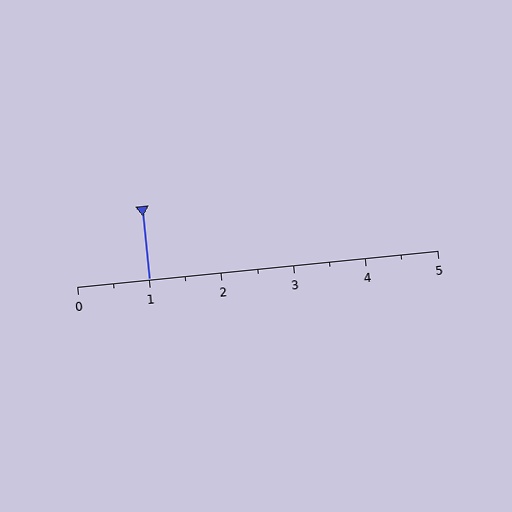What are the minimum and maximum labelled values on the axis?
The axis runs from 0 to 5.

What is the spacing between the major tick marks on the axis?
The major ticks are spaced 1 apart.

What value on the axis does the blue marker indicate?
The marker indicates approximately 1.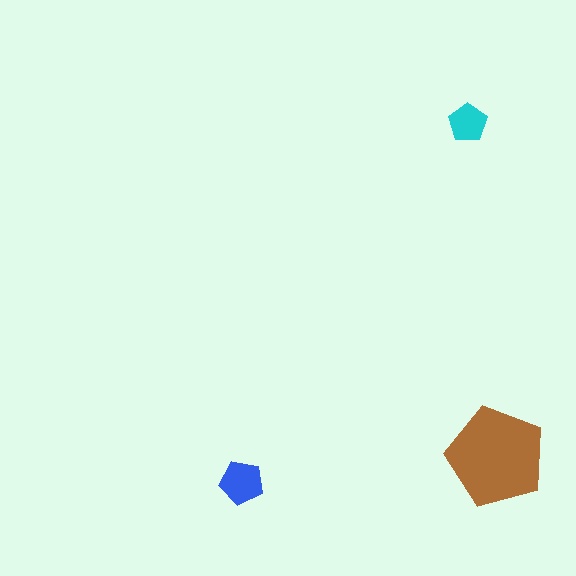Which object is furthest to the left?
The blue pentagon is leftmost.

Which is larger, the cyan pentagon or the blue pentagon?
The blue one.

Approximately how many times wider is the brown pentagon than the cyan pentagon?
About 2.5 times wider.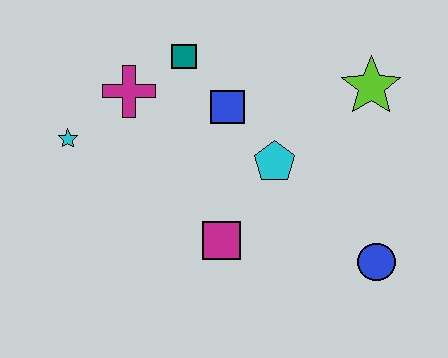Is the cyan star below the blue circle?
No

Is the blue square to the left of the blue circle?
Yes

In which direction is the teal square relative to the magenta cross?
The teal square is to the right of the magenta cross.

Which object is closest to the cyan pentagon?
The blue square is closest to the cyan pentagon.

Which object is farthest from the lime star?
The cyan star is farthest from the lime star.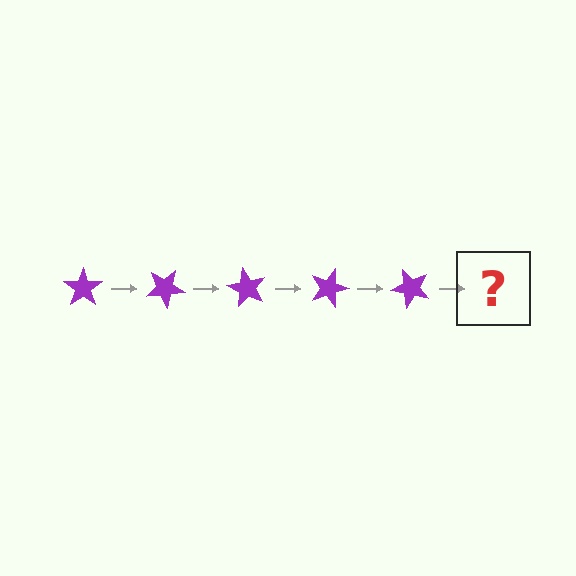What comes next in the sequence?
The next element should be a purple star rotated 150 degrees.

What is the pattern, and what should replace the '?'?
The pattern is that the star rotates 30 degrees each step. The '?' should be a purple star rotated 150 degrees.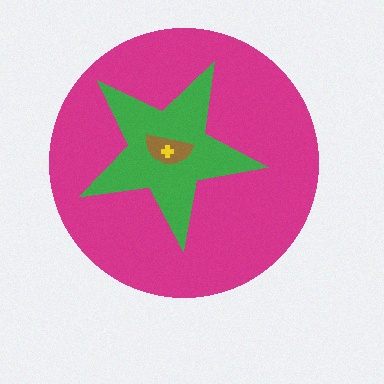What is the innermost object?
The yellow cross.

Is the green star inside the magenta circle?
Yes.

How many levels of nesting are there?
4.